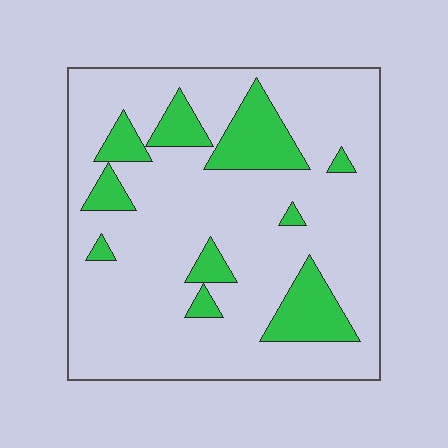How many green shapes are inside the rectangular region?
10.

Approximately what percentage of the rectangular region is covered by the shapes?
Approximately 20%.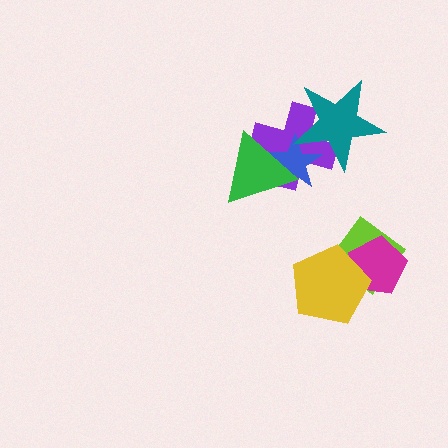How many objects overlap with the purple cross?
3 objects overlap with the purple cross.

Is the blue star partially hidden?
Yes, it is partially covered by another shape.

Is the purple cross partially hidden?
Yes, it is partially covered by another shape.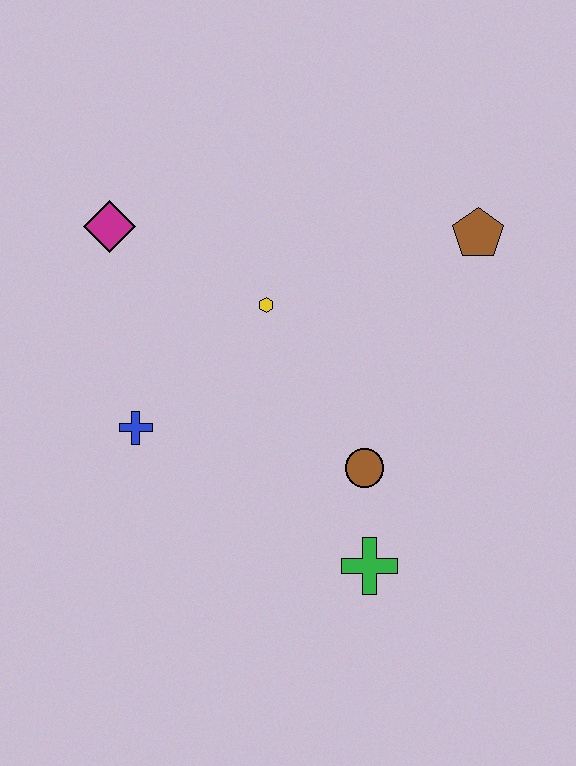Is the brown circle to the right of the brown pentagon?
No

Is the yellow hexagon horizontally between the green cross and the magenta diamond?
Yes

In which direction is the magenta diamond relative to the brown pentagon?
The magenta diamond is to the left of the brown pentagon.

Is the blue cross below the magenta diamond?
Yes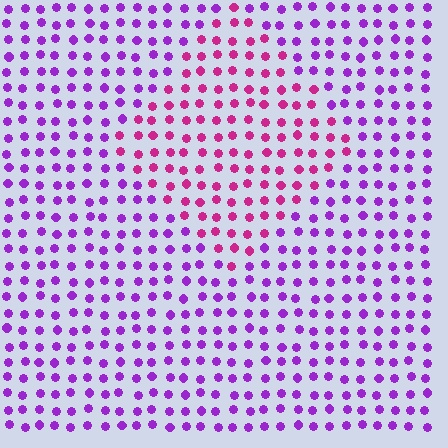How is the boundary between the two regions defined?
The boundary is defined purely by a slight shift in hue (about 40 degrees). Spacing, size, and orientation are identical on both sides.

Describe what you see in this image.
The image is filled with small purple elements in a uniform arrangement. A diamond-shaped region is visible where the elements are tinted to a slightly different hue, forming a subtle color boundary.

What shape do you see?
I see a diamond.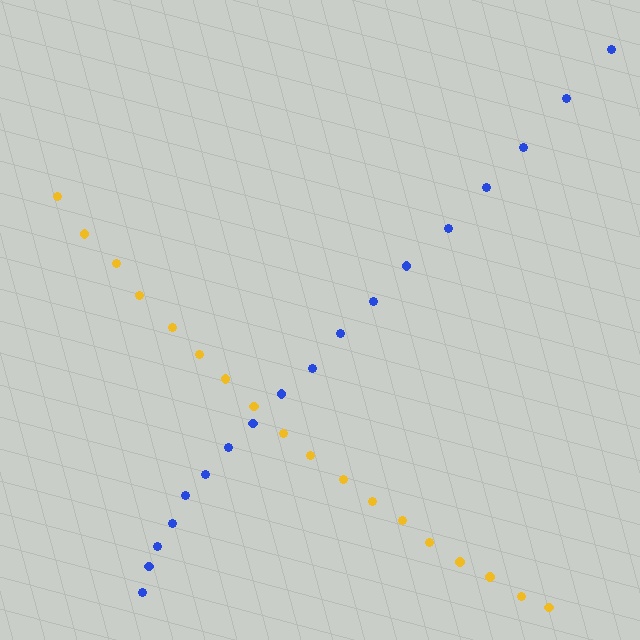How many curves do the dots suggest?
There are 2 distinct paths.